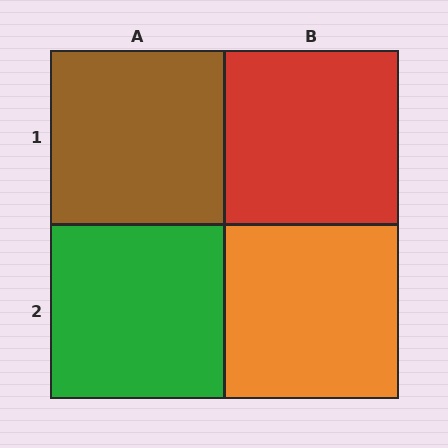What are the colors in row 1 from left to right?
Brown, red.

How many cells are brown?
1 cell is brown.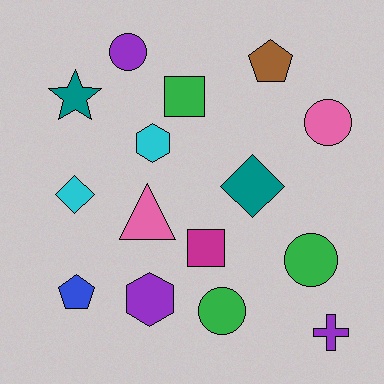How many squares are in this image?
There are 2 squares.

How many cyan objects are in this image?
There are 2 cyan objects.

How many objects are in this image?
There are 15 objects.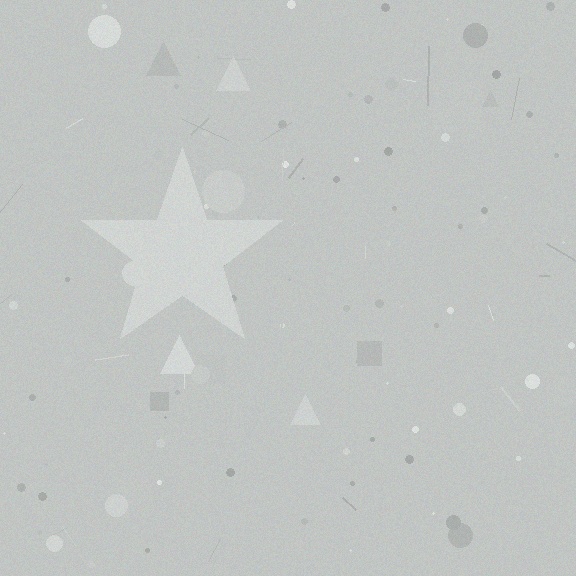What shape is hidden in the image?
A star is hidden in the image.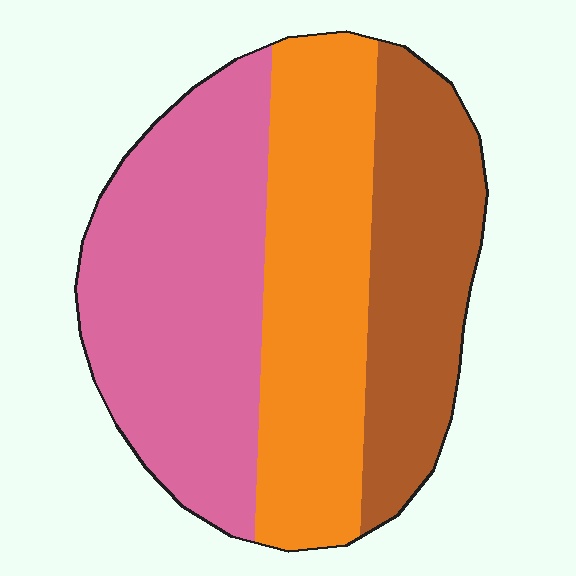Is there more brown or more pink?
Pink.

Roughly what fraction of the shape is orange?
Orange takes up about one third (1/3) of the shape.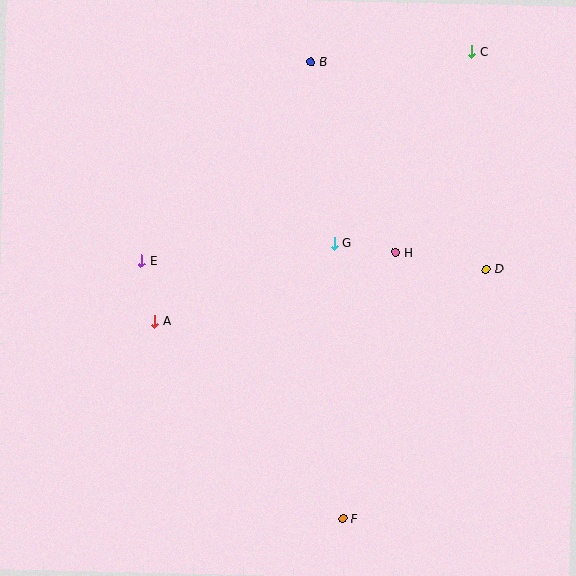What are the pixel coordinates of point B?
Point B is at (311, 62).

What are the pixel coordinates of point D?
Point D is at (486, 269).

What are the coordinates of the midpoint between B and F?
The midpoint between B and F is at (327, 290).